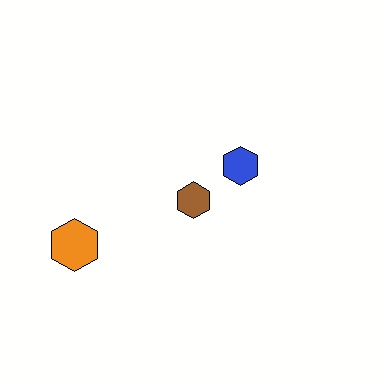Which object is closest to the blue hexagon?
The brown hexagon is closest to the blue hexagon.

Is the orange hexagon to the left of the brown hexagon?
Yes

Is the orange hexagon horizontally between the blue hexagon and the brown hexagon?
No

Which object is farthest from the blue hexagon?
The orange hexagon is farthest from the blue hexagon.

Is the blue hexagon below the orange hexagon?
No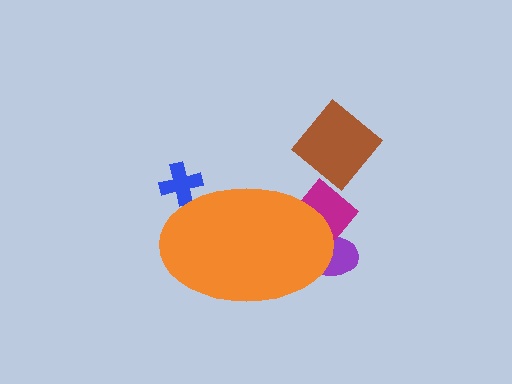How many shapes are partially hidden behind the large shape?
3 shapes are partially hidden.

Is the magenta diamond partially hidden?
Yes, the magenta diamond is partially hidden behind the orange ellipse.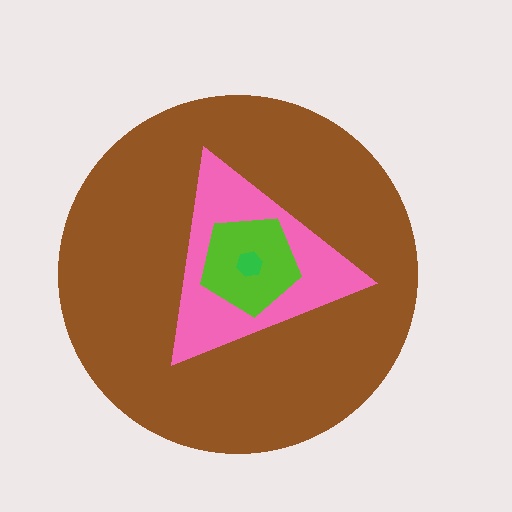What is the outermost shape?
The brown circle.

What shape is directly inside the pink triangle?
The lime pentagon.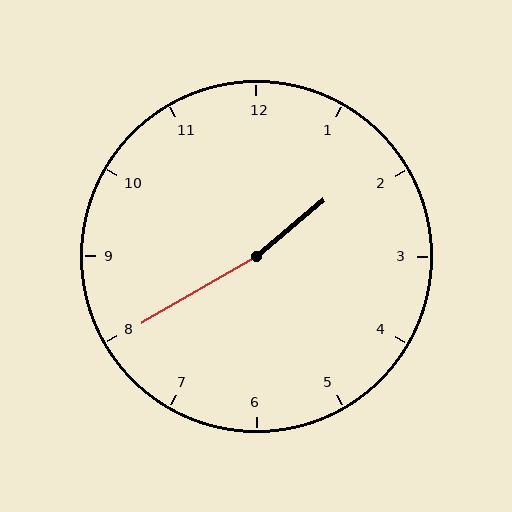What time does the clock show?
1:40.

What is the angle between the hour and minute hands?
Approximately 170 degrees.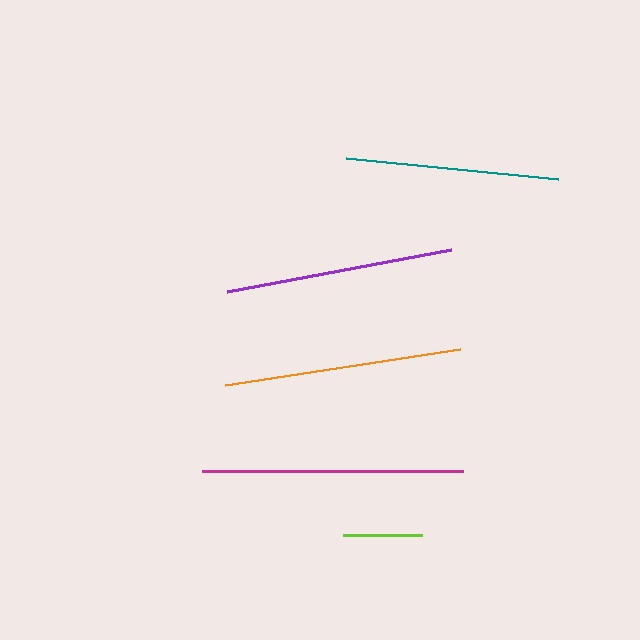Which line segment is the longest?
The magenta line is the longest at approximately 261 pixels.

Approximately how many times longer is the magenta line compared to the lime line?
The magenta line is approximately 3.3 times the length of the lime line.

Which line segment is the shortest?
The lime line is the shortest at approximately 80 pixels.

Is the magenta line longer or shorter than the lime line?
The magenta line is longer than the lime line.